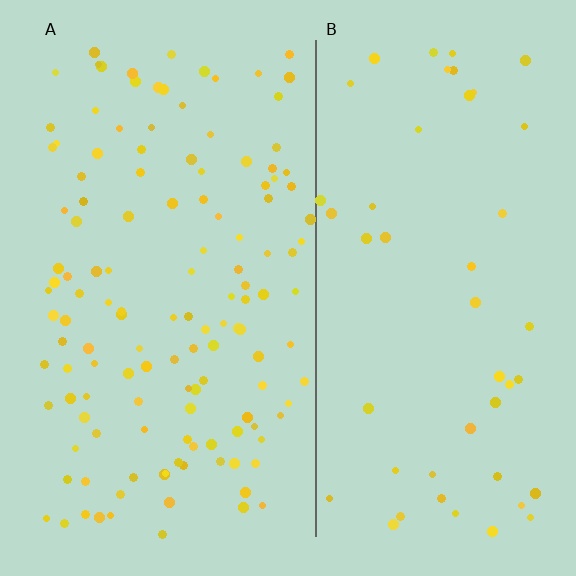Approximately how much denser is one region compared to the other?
Approximately 2.8× — region A over region B.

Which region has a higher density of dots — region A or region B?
A (the left).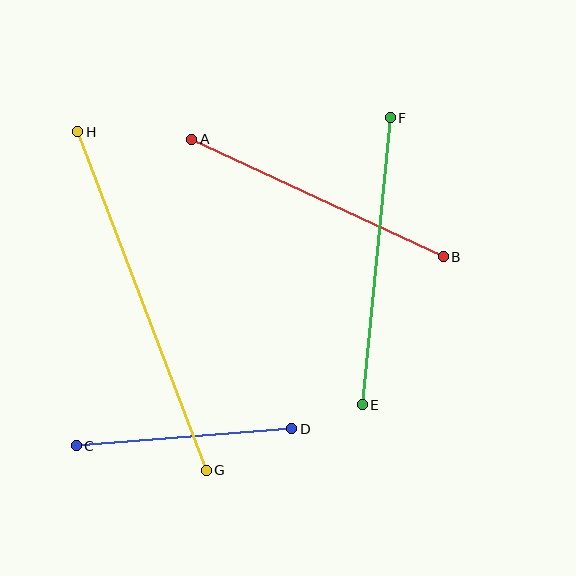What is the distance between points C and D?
The distance is approximately 216 pixels.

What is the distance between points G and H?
The distance is approximately 362 pixels.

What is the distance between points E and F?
The distance is approximately 289 pixels.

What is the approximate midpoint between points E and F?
The midpoint is at approximately (376, 261) pixels.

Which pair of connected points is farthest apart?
Points G and H are farthest apart.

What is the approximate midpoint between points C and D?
The midpoint is at approximately (184, 437) pixels.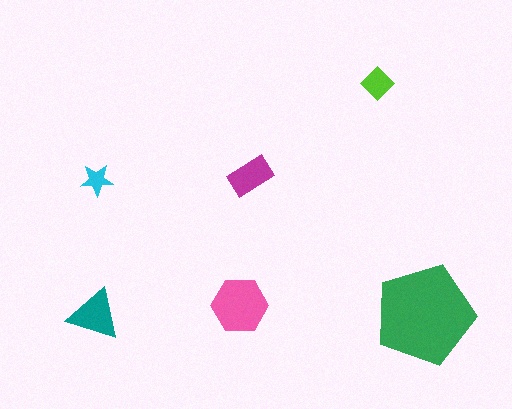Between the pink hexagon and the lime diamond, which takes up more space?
The pink hexagon.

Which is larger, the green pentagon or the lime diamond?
The green pentagon.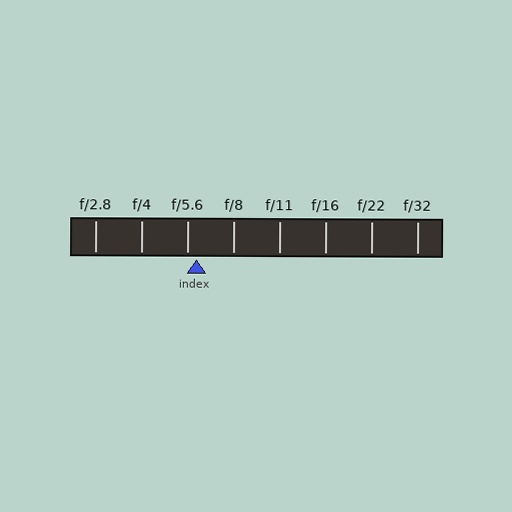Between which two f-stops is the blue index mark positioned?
The index mark is between f/5.6 and f/8.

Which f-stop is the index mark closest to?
The index mark is closest to f/5.6.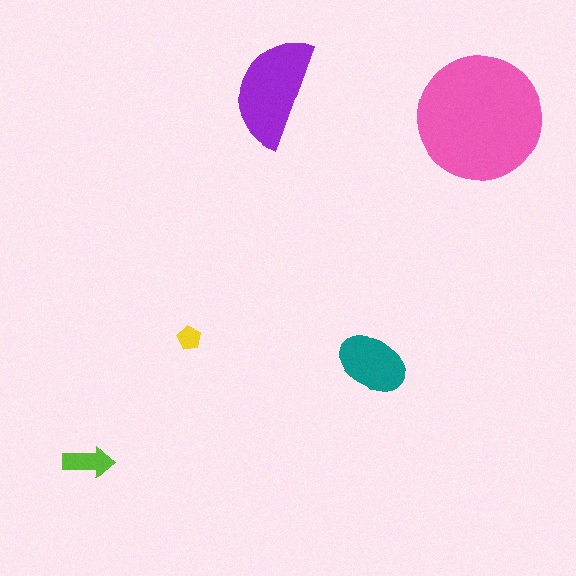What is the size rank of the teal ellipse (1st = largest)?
3rd.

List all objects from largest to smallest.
The pink circle, the purple semicircle, the teal ellipse, the lime arrow, the yellow pentagon.